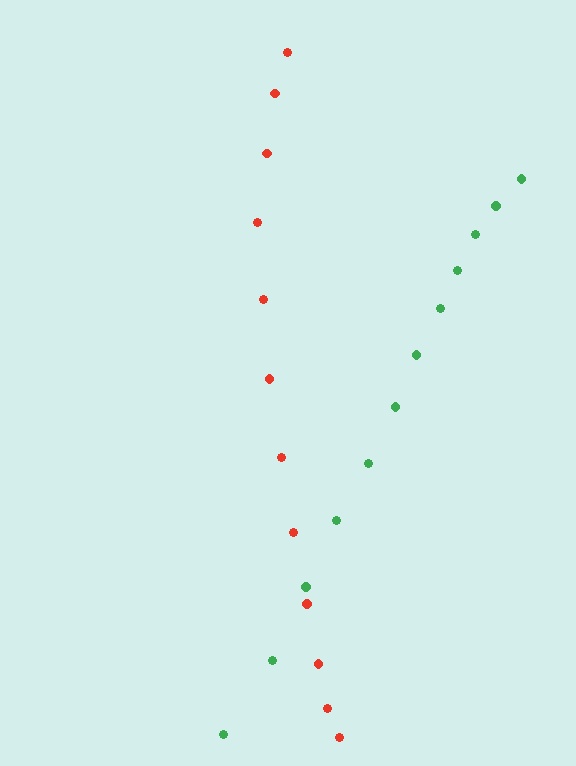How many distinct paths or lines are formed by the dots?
There are 2 distinct paths.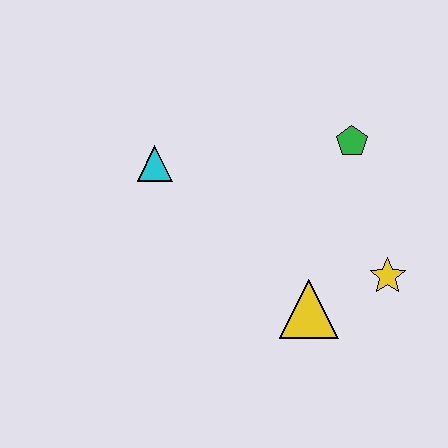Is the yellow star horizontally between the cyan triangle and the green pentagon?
No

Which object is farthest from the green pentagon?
The cyan triangle is farthest from the green pentagon.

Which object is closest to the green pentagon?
The yellow star is closest to the green pentagon.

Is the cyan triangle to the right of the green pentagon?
No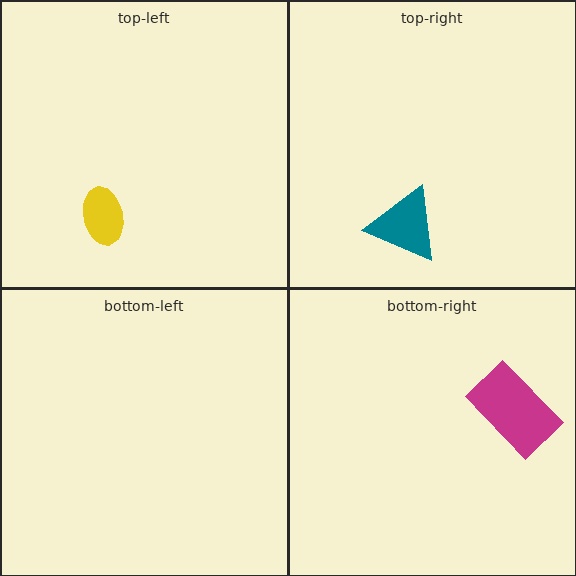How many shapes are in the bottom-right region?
1.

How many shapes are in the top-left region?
1.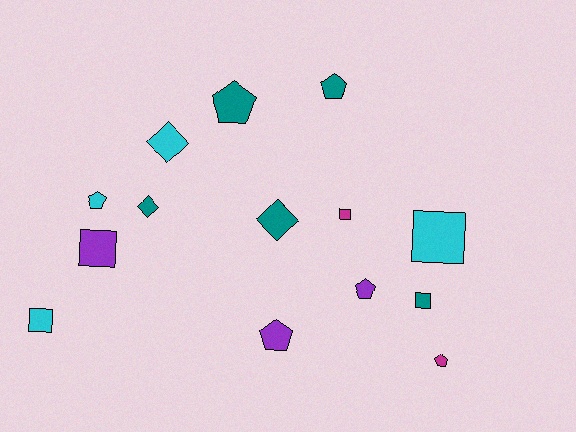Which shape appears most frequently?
Pentagon, with 6 objects.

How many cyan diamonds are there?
There is 1 cyan diamond.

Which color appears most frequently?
Teal, with 5 objects.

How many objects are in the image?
There are 14 objects.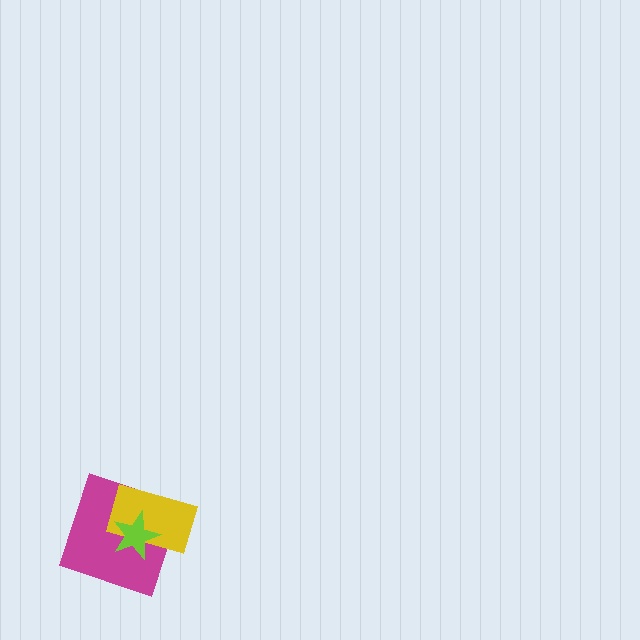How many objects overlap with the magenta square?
2 objects overlap with the magenta square.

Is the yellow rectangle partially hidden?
Yes, it is partially covered by another shape.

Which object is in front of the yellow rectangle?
The lime star is in front of the yellow rectangle.